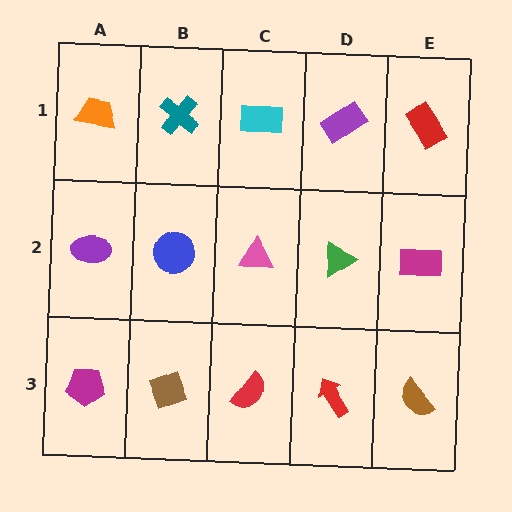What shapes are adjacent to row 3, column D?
A green triangle (row 2, column D), a red semicircle (row 3, column C), a brown semicircle (row 3, column E).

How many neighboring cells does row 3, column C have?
3.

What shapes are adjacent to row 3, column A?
A purple ellipse (row 2, column A), a brown diamond (row 3, column B).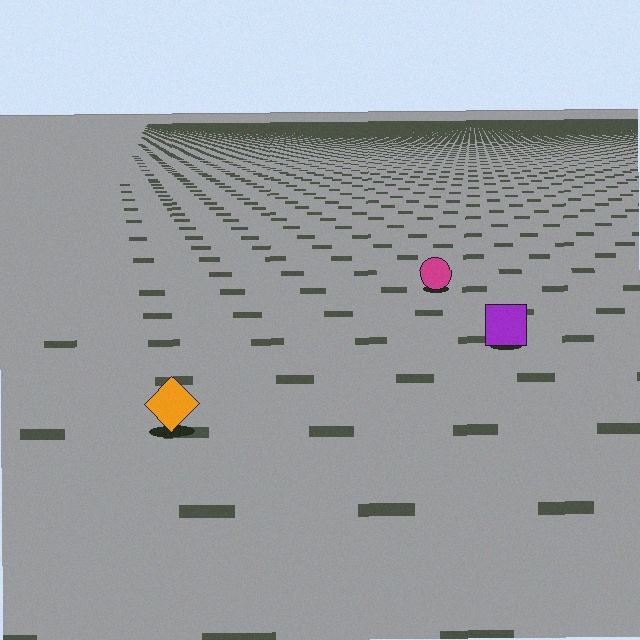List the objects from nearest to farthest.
From nearest to farthest: the orange diamond, the purple square, the magenta circle.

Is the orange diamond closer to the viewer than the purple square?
Yes. The orange diamond is closer — you can tell from the texture gradient: the ground texture is coarser near it.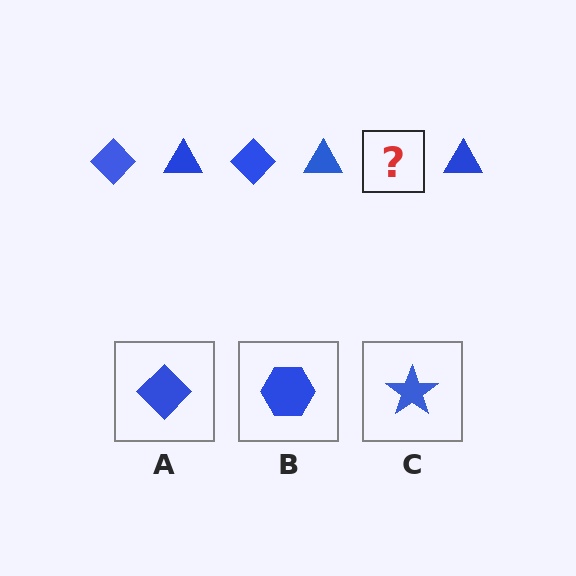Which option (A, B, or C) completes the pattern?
A.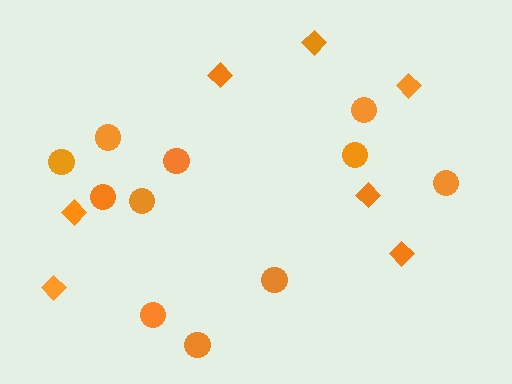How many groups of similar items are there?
There are 2 groups: one group of circles (11) and one group of diamonds (7).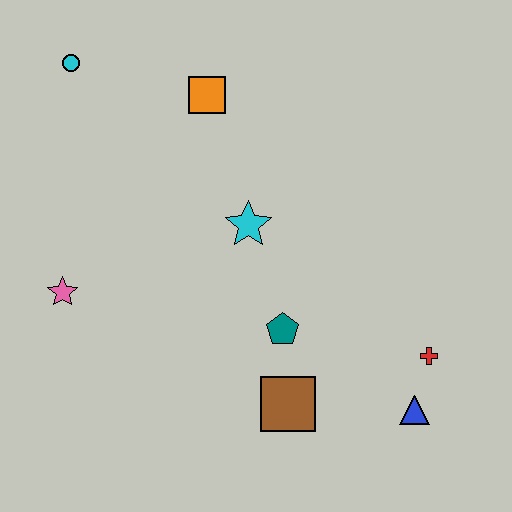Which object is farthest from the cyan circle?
The blue triangle is farthest from the cyan circle.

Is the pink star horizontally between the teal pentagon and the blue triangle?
No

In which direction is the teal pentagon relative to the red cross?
The teal pentagon is to the left of the red cross.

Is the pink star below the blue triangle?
No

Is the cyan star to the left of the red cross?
Yes